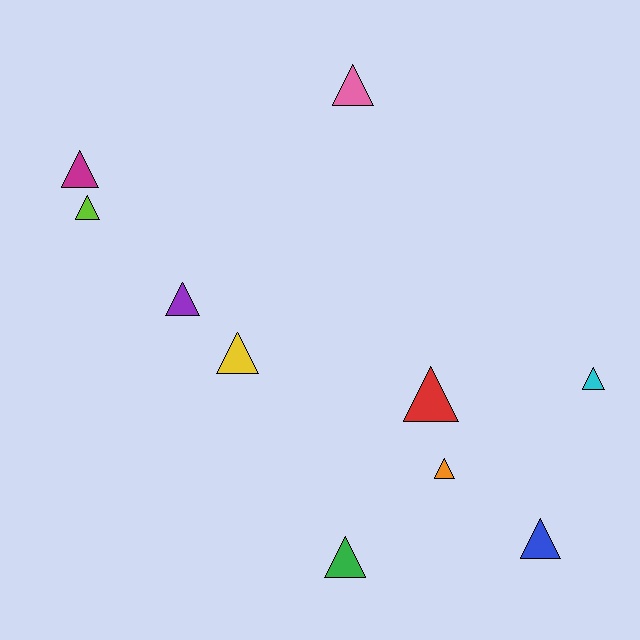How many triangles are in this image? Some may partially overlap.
There are 10 triangles.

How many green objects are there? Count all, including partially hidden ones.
There is 1 green object.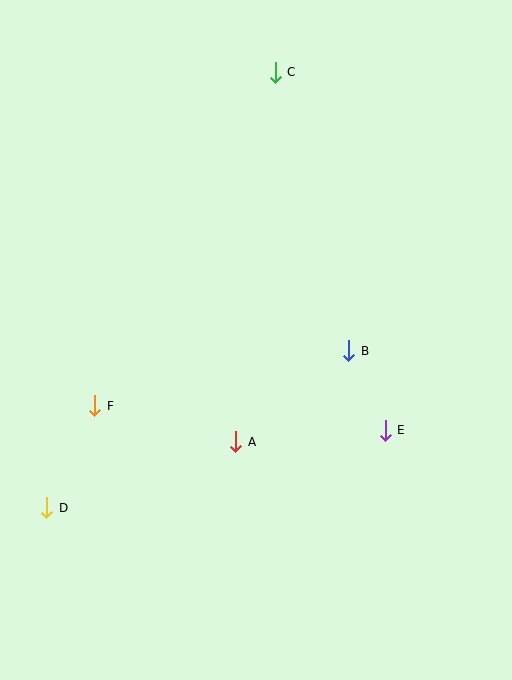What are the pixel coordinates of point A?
Point A is at (236, 442).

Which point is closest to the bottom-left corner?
Point D is closest to the bottom-left corner.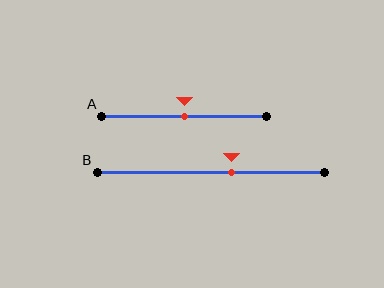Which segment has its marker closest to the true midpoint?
Segment A has its marker closest to the true midpoint.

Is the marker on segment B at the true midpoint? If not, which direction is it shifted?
No, the marker on segment B is shifted to the right by about 9% of the segment length.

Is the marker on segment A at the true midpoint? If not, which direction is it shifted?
Yes, the marker on segment A is at the true midpoint.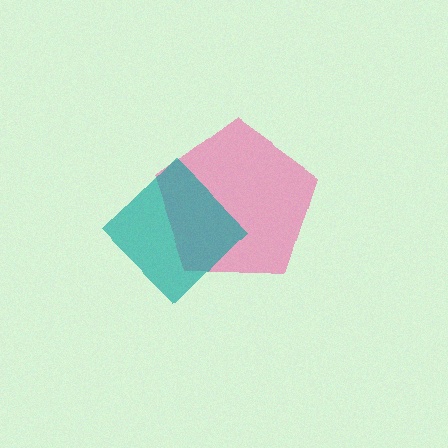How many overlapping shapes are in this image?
There are 2 overlapping shapes in the image.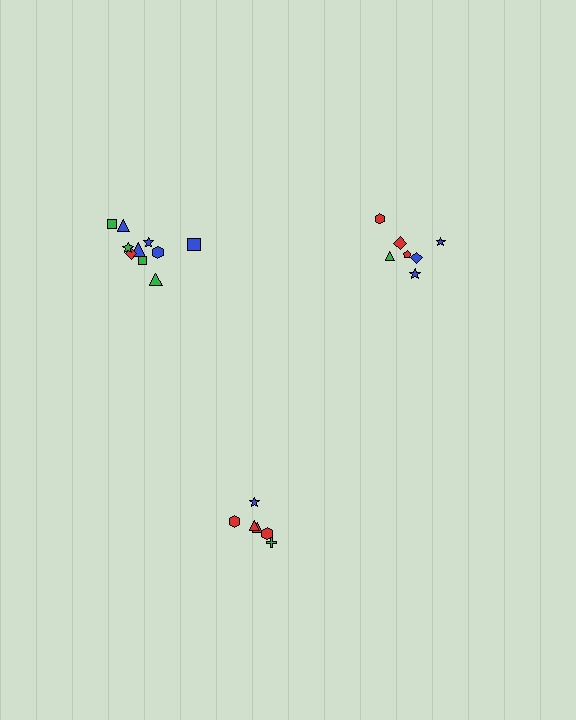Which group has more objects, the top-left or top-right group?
The top-left group.